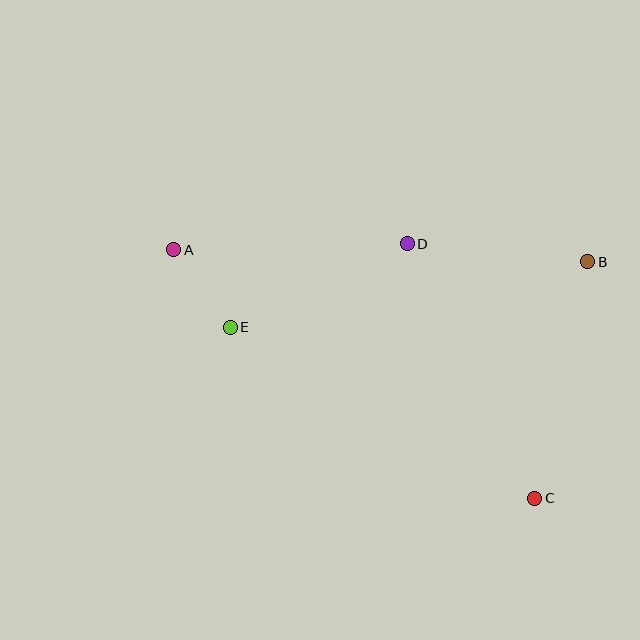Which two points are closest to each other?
Points A and E are closest to each other.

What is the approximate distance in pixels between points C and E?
The distance between C and E is approximately 349 pixels.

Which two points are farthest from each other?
Points A and C are farthest from each other.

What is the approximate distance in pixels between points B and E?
The distance between B and E is approximately 364 pixels.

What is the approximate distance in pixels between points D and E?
The distance between D and E is approximately 196 pixels.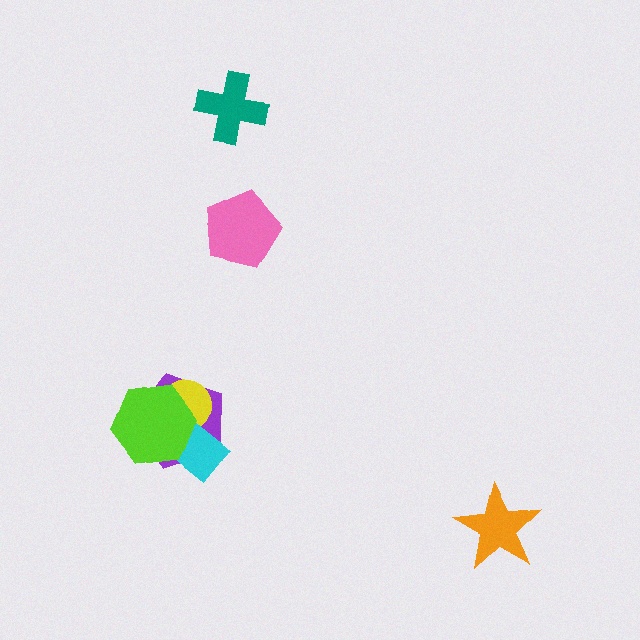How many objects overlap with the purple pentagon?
3 objects overlap with the purple pentagon.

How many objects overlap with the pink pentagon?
0 objects overlap with the pink pentagon.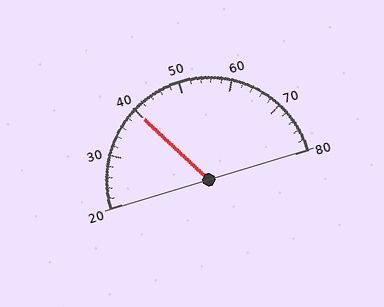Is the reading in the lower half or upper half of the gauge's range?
The reading is in the lower half of the range (20 to 80).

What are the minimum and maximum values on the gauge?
The gauge ranges from 20 to 80.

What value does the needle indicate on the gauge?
The needle indicates approximately 40.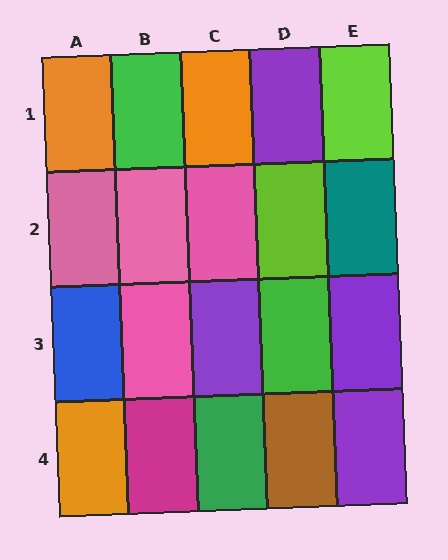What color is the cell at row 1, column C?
Orange.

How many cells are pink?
4 cells are pink.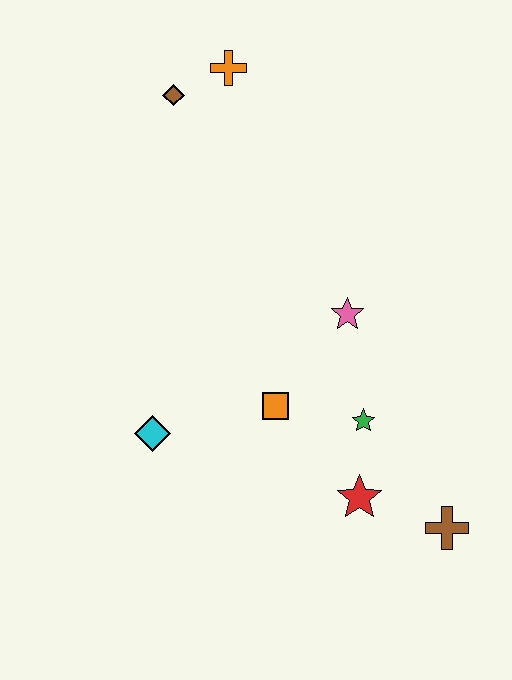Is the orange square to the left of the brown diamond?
No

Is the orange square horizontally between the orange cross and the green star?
Yes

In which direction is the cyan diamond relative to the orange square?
The cyan diamond is to the left of the orange square.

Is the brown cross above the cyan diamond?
No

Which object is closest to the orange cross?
The brown diamond is closest to the orange cross.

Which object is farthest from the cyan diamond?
The orange cross is farthest from the cyan diamond.